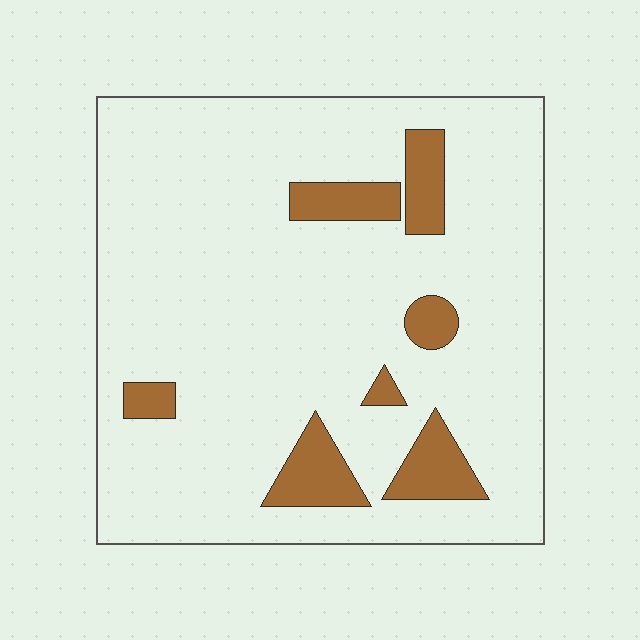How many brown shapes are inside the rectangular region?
7.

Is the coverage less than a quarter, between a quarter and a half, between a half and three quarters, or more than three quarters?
Less than a quarter.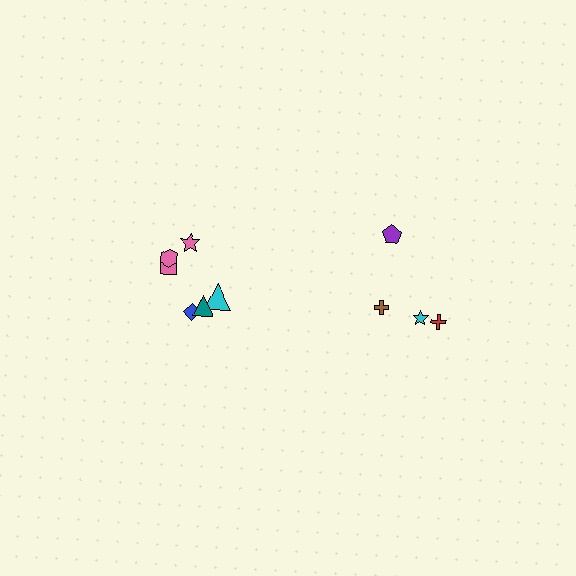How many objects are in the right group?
There are 4 objects.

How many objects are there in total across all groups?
There are 10 objects.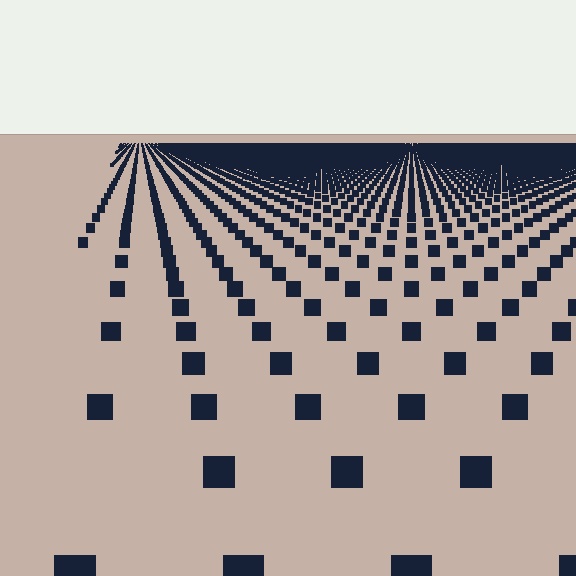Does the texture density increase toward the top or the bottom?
Density increases toward the top.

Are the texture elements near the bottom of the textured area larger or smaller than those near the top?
Larger. Near the bottom, elements are closer to the viewer and appear at a bigger on-screen size.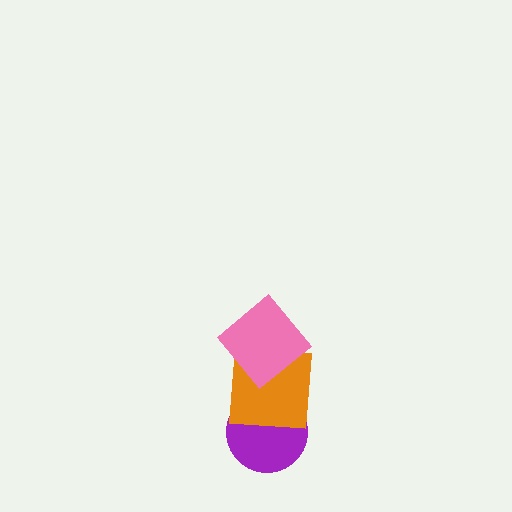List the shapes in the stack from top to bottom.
From top to bottom: the pink diamond, the orange square, the purple circle.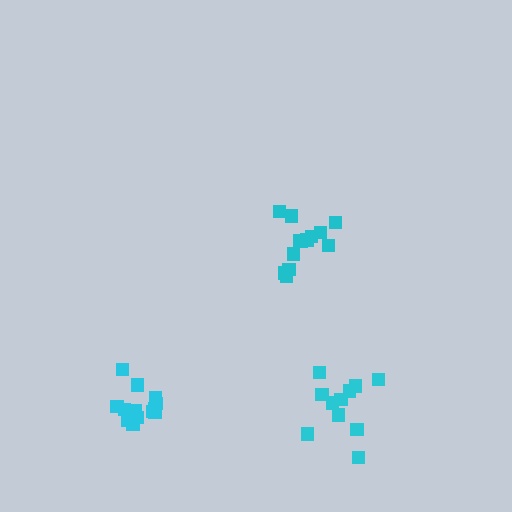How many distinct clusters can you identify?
There are 3 distinct clusters.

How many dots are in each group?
Group 1: 13 dots, Group 2: 11 dots, Group 3: 13 dots (37 total).